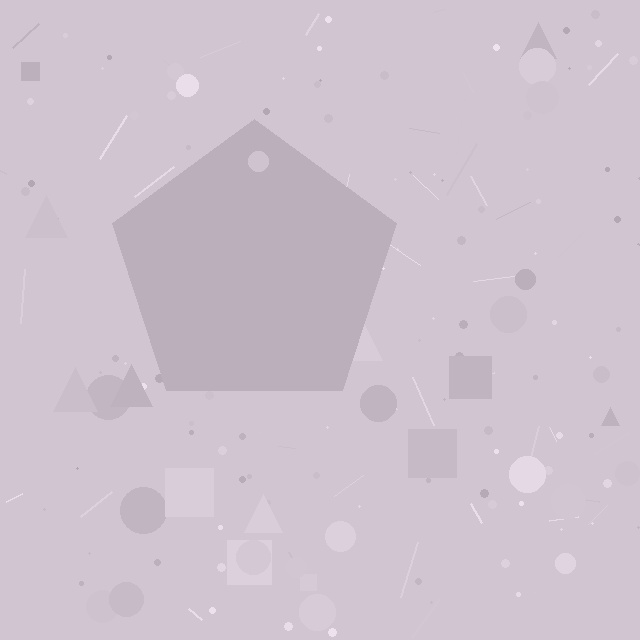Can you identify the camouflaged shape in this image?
The camouflaged shape is a pentagon.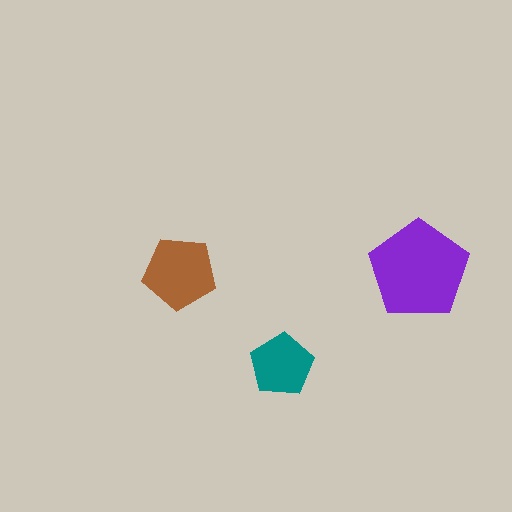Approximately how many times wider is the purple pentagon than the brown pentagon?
About 1.5 times wider.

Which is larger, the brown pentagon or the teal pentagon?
The brown one.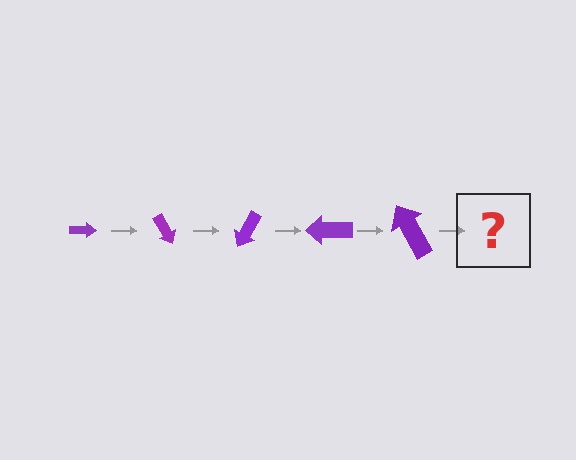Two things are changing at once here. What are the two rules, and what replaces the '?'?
The two rules are that the arrow grows larger each step and it rotates 60 degrees each step. The '?' should be an arrow, larger than the previous one and rotated 300 degrees from the start.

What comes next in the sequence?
The next element should be an arrow, larger than the previous one and rotated 300 degrees from the start.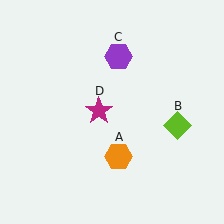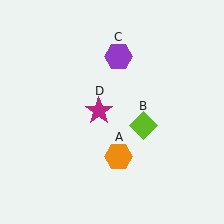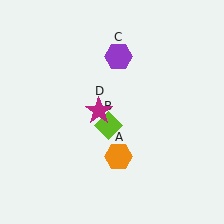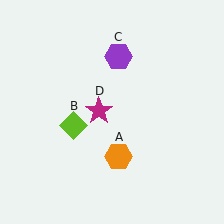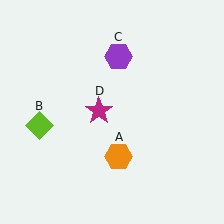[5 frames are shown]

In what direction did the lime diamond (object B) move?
The lime diamond (object B) moved left.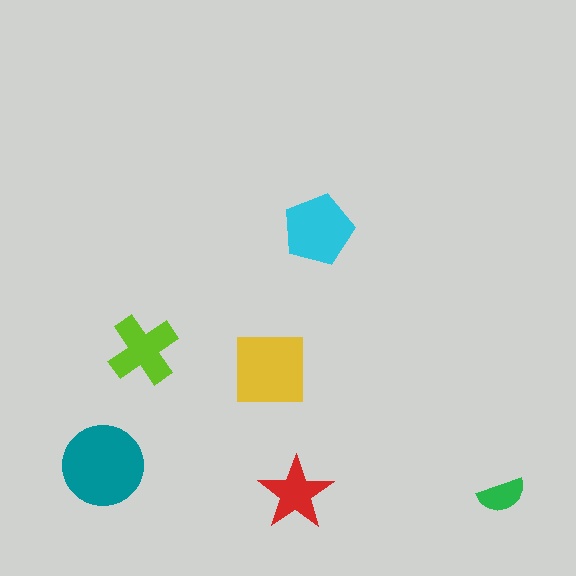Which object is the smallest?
The green semicircle.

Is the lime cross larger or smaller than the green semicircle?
Larger.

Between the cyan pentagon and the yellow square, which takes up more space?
The yellow square.